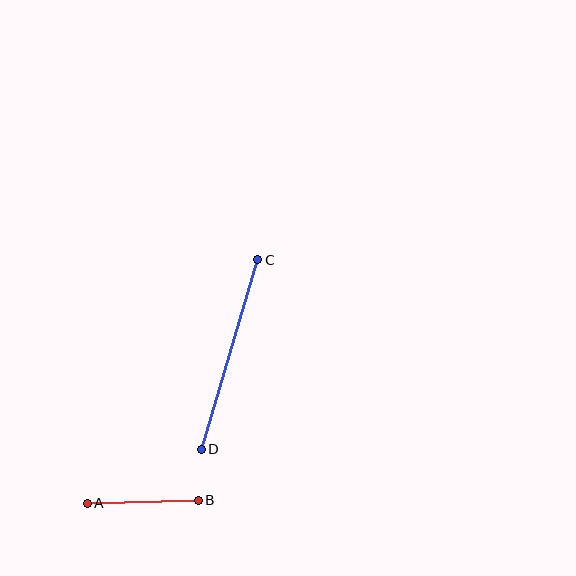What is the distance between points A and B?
The distance is approximately 111 pixels.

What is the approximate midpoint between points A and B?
The midpoint is at approximately (143, 502) pixels.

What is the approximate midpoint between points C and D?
The midpoint is at approximately (230, 354) pixels.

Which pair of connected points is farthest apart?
Points C and D are farthest apart.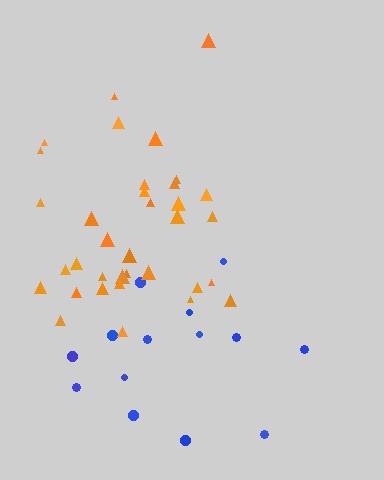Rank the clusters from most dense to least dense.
orange, blue.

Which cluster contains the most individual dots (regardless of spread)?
Orange (35).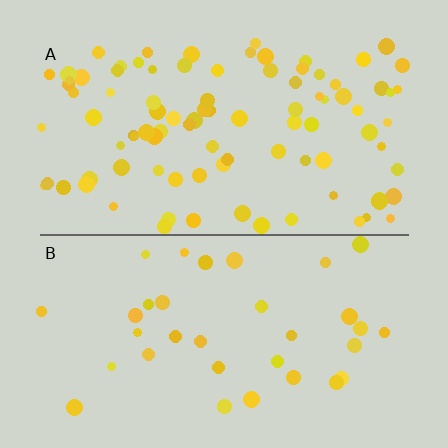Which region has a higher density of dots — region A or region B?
A (the top).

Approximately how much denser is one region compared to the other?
Approximately 2.7× — region A over region B.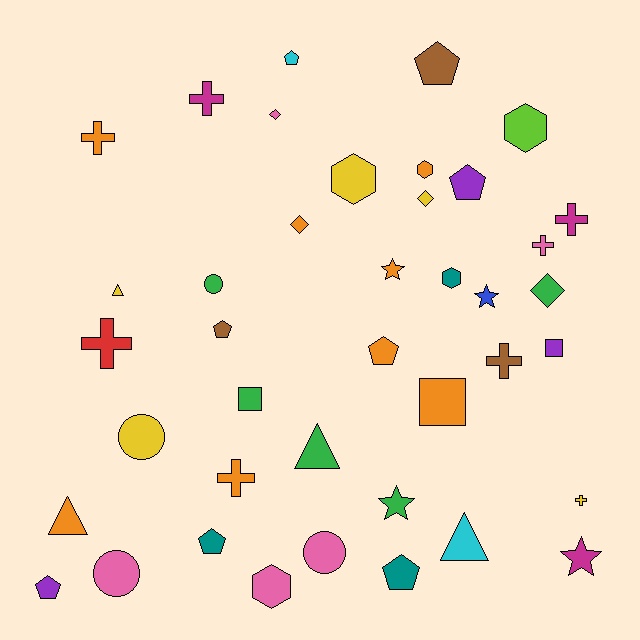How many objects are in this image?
There are 40 objects.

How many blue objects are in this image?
There is 1 blue object.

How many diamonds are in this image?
There are 4 diamonds.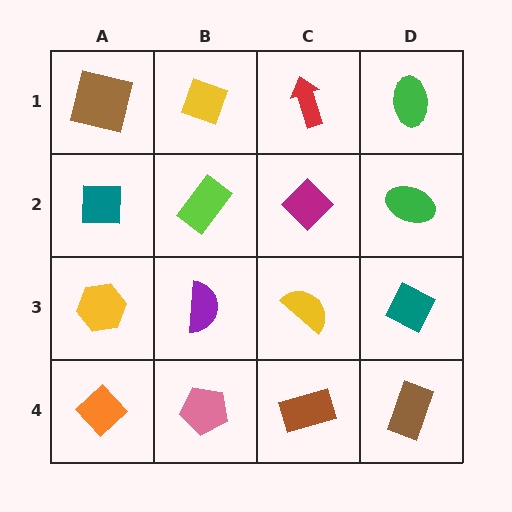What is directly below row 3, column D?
A brown rectangle.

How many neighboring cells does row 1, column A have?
2.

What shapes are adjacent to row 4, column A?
A yellow hexagon (row 3, column A), a pink pentagon (row 4, column B).